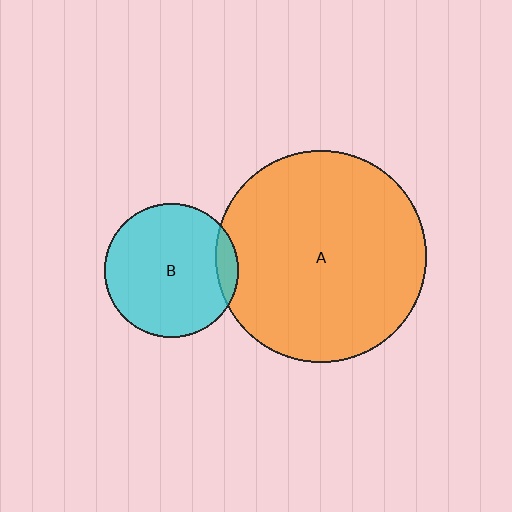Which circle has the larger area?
Circle A (orange).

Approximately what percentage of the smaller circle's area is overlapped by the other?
Approximately 10%.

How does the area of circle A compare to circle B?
Approximately 2.5 times.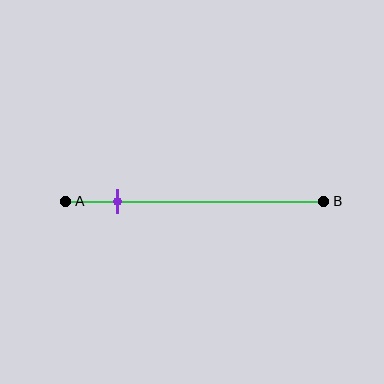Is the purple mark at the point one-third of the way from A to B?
No, the mark is at about 20% from A, not at the 33% one-third point.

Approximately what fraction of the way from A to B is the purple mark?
The purple mark is approximately 20% of the way from A to B.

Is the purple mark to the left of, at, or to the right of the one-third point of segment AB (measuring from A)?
The purple mark is to the left of the one-third point of segment AB.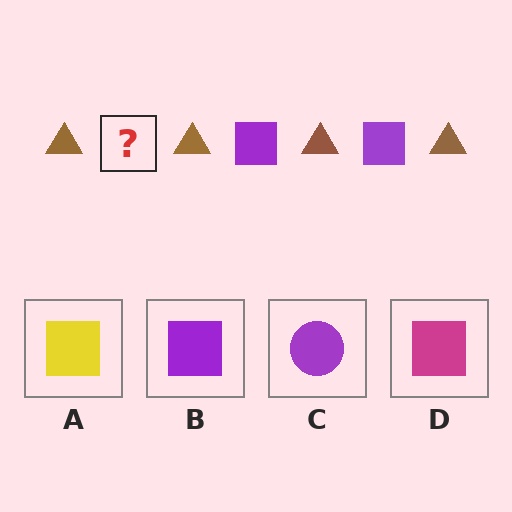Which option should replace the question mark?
Option B.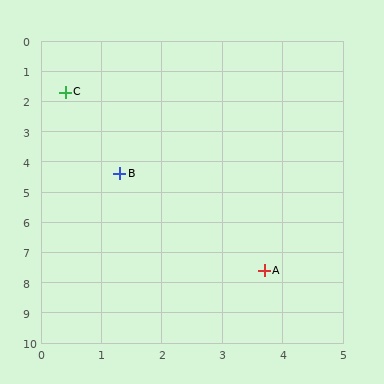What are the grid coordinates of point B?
Point B is at approximately (1.3, 4.4).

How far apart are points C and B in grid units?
Points C and B are about 2.8 grid units apart.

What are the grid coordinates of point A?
Point A is at approximately (3.7, 7.6).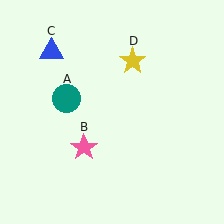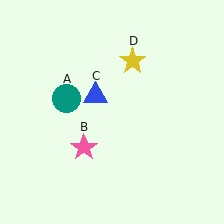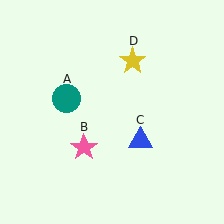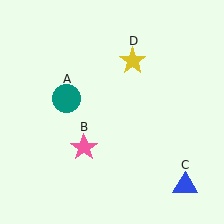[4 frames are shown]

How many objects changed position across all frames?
1 object changed position: blue triangle (object C).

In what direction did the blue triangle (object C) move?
The blue triangle (object C) moved down and to the right.